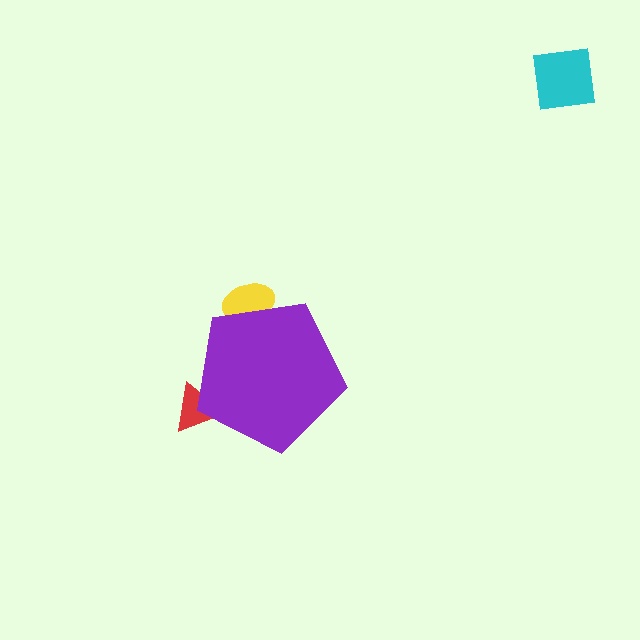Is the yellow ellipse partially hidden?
Yes, the yellow ellipse is partially hidden behind the purple pentagon.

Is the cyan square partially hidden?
No, the cyan square is fully visible.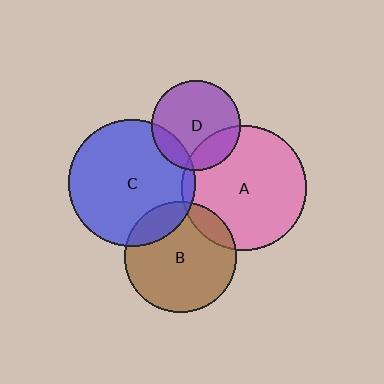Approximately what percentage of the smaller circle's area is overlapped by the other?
Approximately 5%.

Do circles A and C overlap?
Yes.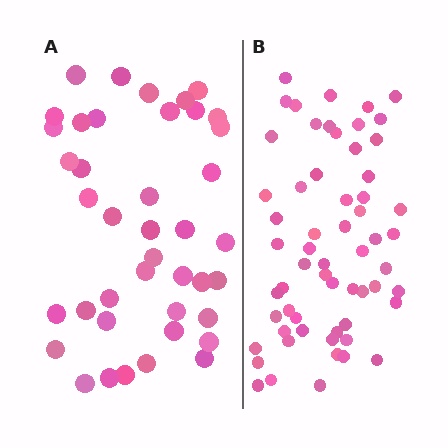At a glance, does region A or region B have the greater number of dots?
Region B (the right region) has more dots.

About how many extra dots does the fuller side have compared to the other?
Region B has approximately 20 more dots than region A.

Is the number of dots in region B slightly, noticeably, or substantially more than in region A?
Region B has substantially more. The ratio is roughly 1.5 to 1.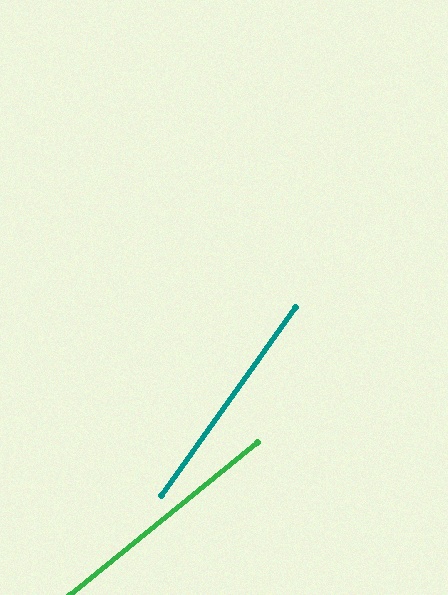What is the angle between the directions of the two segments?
Approximately 16 degrees.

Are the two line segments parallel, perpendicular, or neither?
Neither parallel nor perpendicular — they differ by about 16°.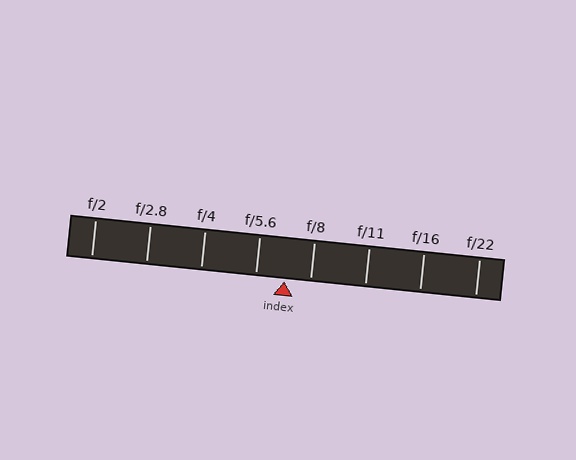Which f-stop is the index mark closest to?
The index mark is closest to f/8.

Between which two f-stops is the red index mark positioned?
The index mark is between f/5.6 and f/8.